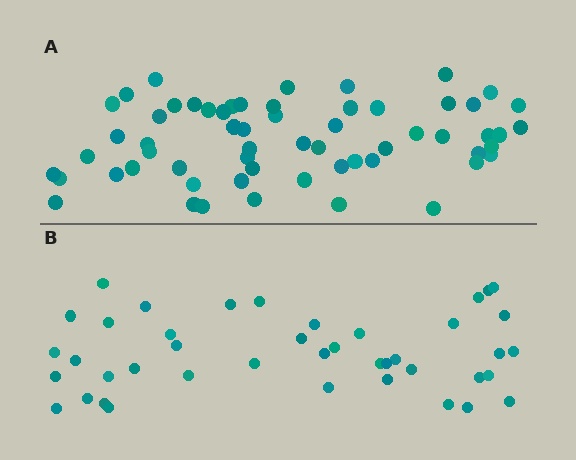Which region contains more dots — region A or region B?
Region A (the top region) has more dots.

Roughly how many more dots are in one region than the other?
Region A has approximately 20 more dots than region B.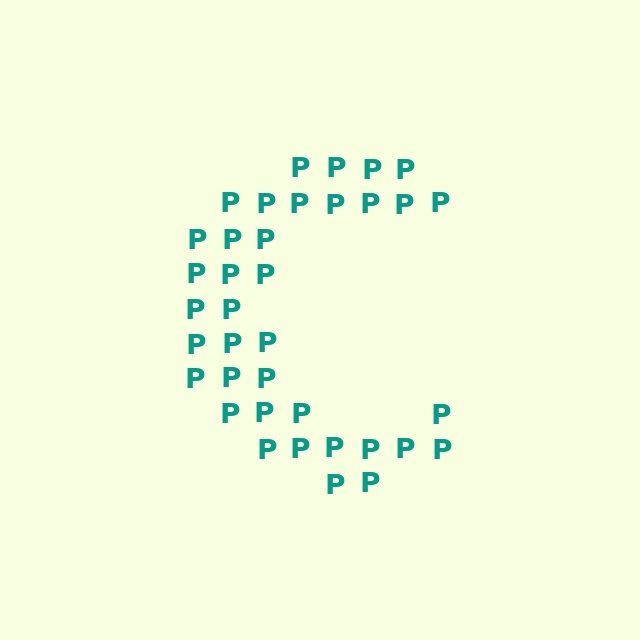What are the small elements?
The small elements are letter P's.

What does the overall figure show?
The overall figure shows the letter C.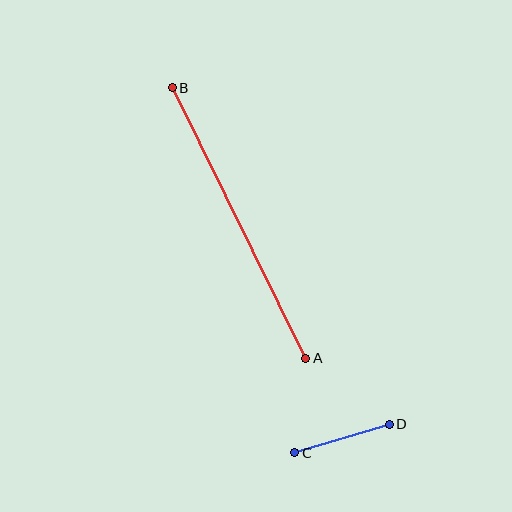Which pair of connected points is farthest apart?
Points A and B are farthest apart.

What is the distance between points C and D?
The distance is approximately 99 pixels.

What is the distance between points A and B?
The distance is approximately 301 pixels.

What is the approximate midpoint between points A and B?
The midpoint is at approximately (239, 223) pixels.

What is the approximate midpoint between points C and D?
The midpoint is at approximately (342, 439) pixels.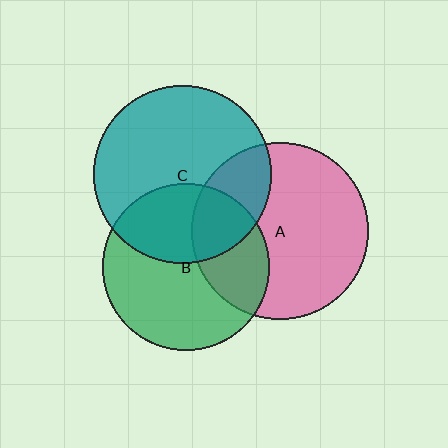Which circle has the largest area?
Circle C (teal).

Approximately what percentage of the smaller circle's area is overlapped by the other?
Approximately 40%.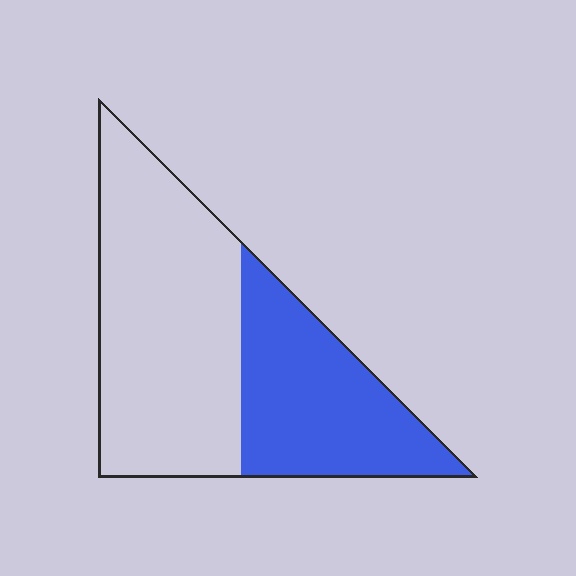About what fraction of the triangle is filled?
About two fifths (2/5).